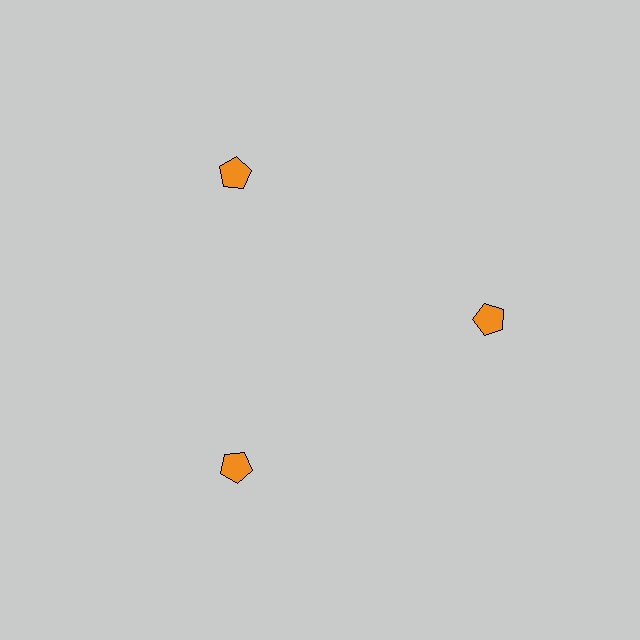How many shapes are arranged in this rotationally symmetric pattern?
There are 3 shapes, arranged in 3 groups of 1.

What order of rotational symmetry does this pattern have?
This pattern has 3-fold rotational symmetry.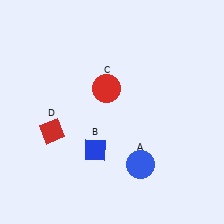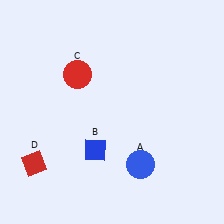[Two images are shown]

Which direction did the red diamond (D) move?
The red diamond (D) moved down.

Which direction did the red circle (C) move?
The red circle (C) moved left.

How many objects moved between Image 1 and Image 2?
2 objects moved between the two images.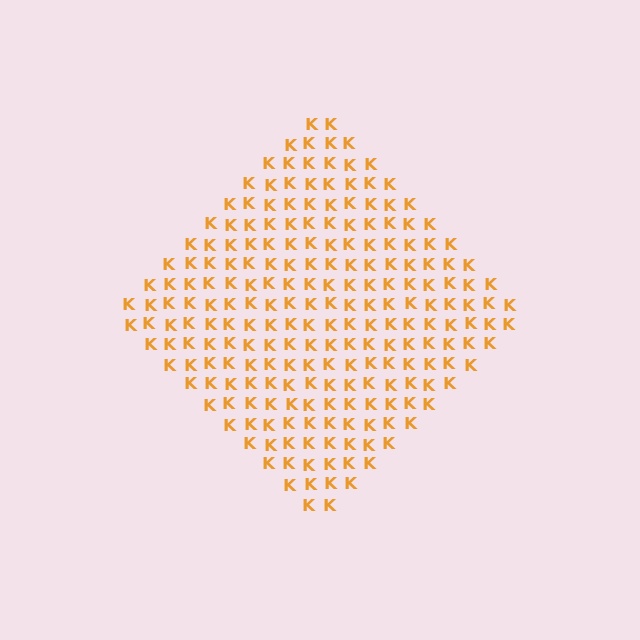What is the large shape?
The large shape is a diamond.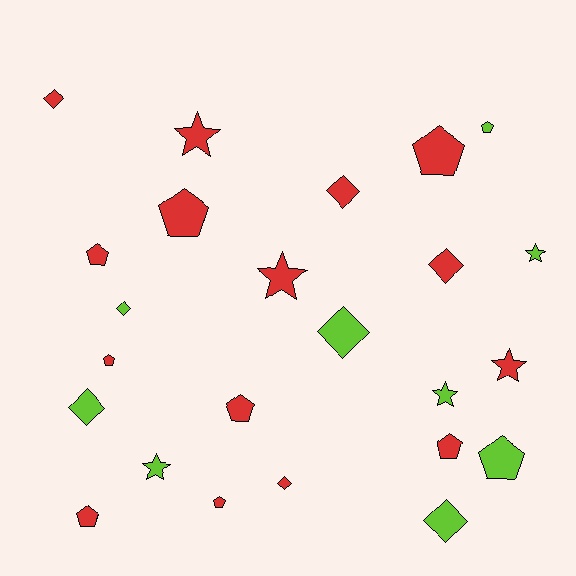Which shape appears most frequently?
Pentagon, with 10 objects.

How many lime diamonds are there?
There are 4 lime diamonds.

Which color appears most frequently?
Red, with 15 objects.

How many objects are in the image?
There are 24 objects.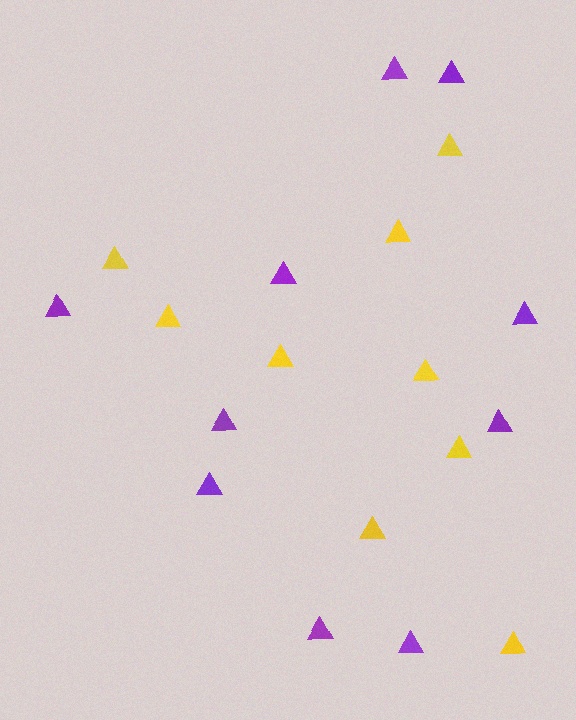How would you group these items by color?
There are 2 groups: one group of purple triangles (10) and one group of yellow triangles (9).